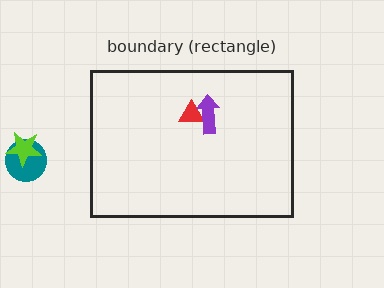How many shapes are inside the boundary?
2 inside, 2 outside.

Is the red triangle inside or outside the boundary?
Inside.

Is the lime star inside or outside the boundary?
Outside.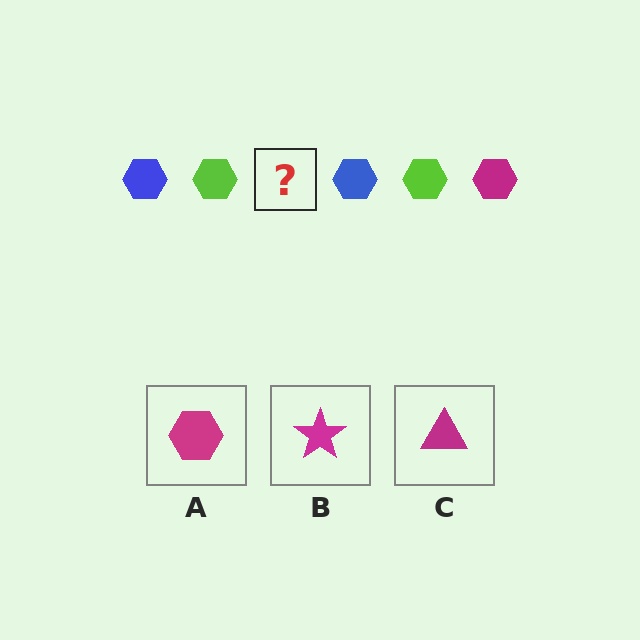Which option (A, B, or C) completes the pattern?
A.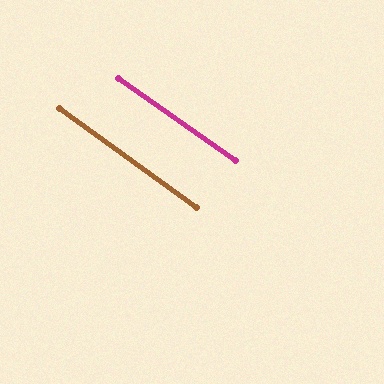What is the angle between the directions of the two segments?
Approximately 1 degree.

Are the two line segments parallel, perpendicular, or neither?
Parallel — their directions differ by only 0.9°.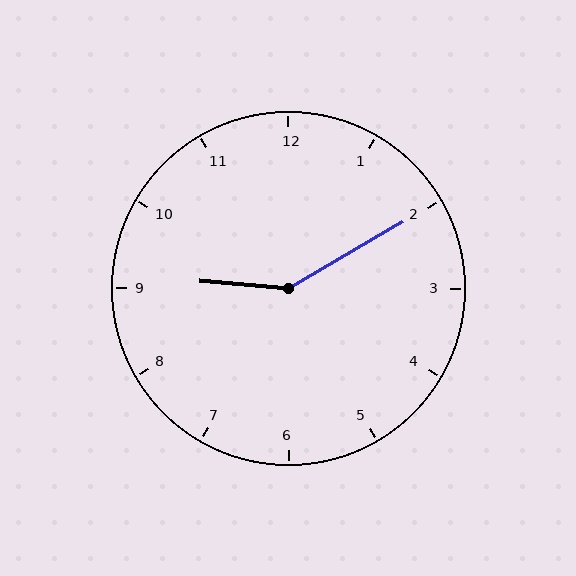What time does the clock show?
9:10.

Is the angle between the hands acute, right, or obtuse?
It is obtuse.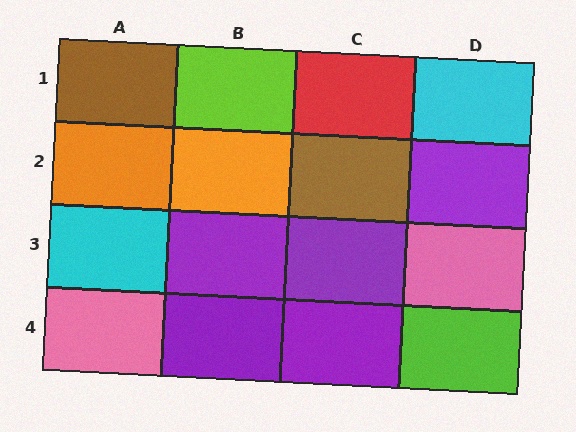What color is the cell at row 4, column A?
Pink.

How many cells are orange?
2 cells are orange.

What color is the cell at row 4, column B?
Purple.